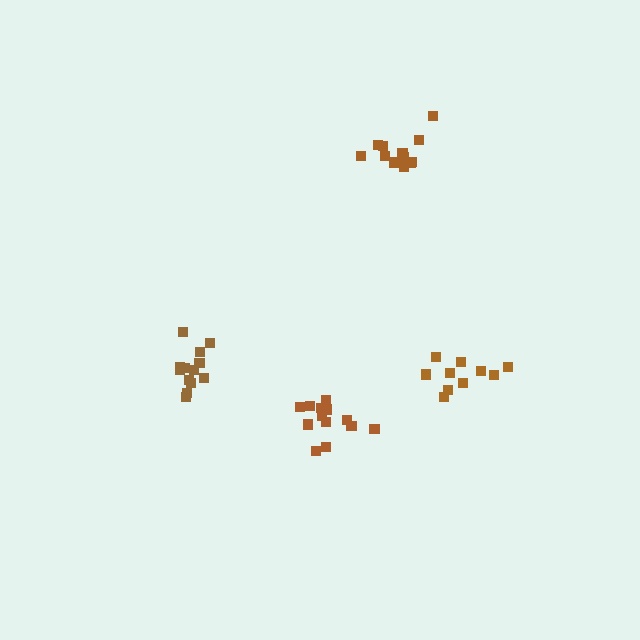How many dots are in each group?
Group 1: 13 dots, Group 2: 13 dots, Group 3: 10 dots, Group 4: 13 dots (49 total).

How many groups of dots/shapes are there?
There are 4 groups.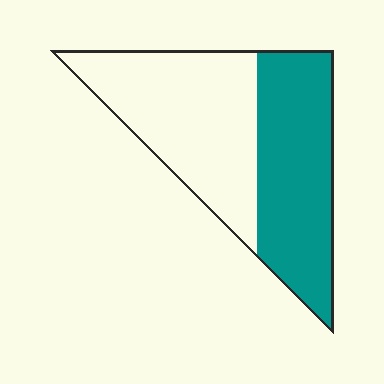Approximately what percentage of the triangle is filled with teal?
Approximately 45%.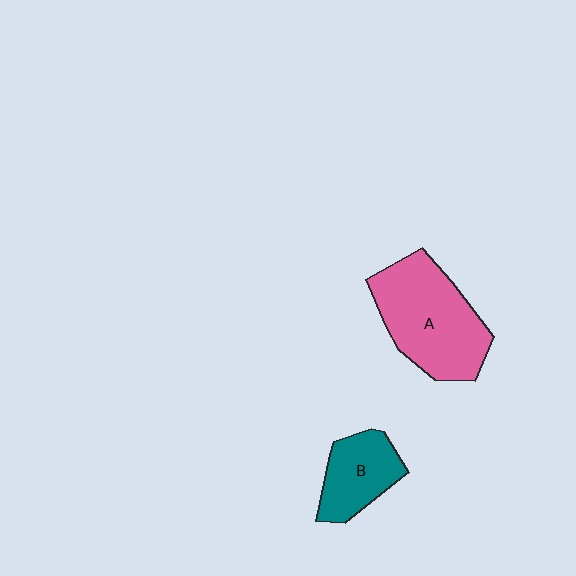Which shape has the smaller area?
Shape B (teal).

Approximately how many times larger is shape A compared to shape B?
Approximately 1.8 times.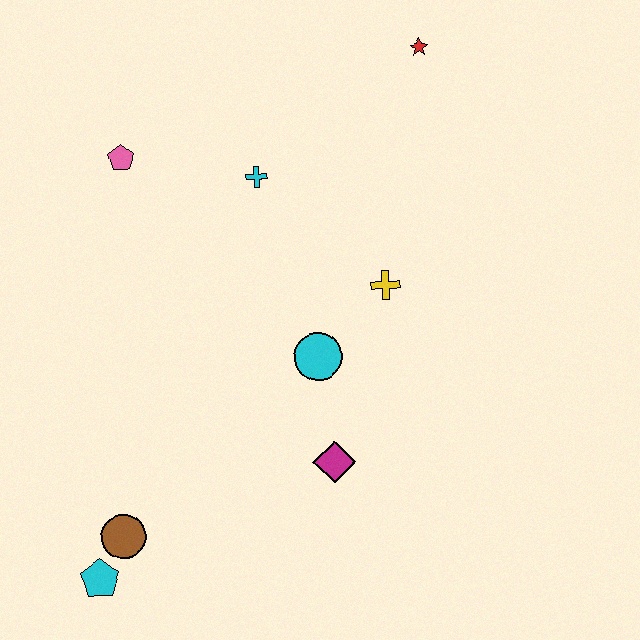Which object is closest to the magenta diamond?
The cyan circle is closest to the magenta diamond.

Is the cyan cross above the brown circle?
Yes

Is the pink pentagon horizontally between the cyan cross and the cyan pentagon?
Yes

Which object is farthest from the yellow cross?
The cyan pentagon is farthest from the yellow cross.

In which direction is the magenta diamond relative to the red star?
The magenta diamond is below the red star.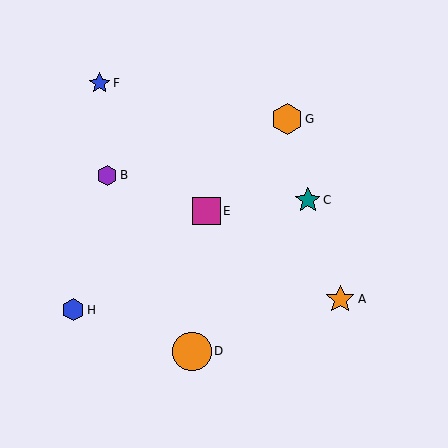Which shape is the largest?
The orange circle (labeled D) is the largest.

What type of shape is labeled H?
Shape H is a blue hexagon.